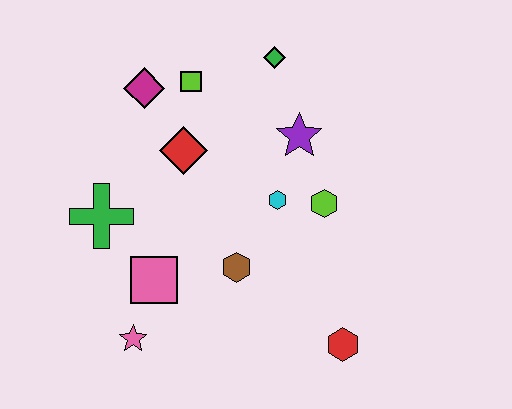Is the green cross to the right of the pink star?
No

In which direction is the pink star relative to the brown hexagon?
The pink star is to the left of the brown hexagon.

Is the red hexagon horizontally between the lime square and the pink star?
No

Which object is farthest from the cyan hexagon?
The pink star is farthest from the cyan hexagon.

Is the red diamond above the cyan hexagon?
Yes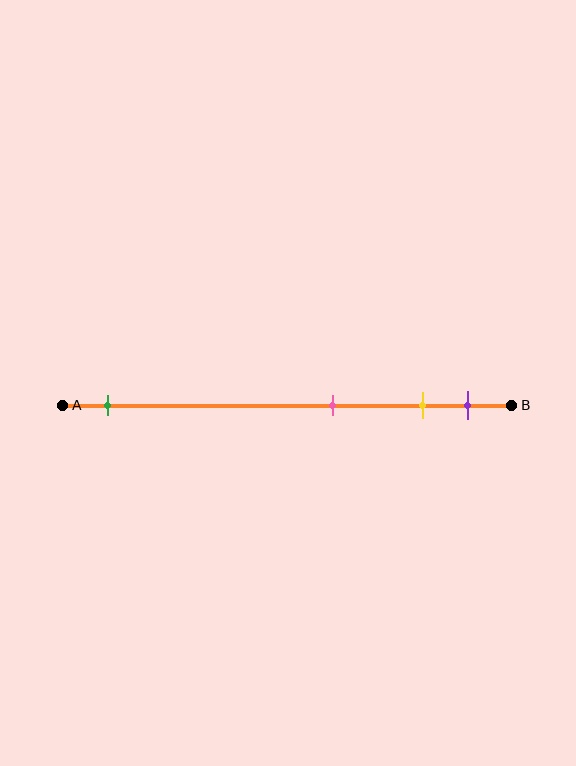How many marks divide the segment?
There are 4 marks dividing the segment.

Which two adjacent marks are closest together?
The yellow and purple marks are the closest adjacent pair.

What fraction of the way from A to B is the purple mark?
The purple mark is approximately 90% (0.9) of the way from A to B.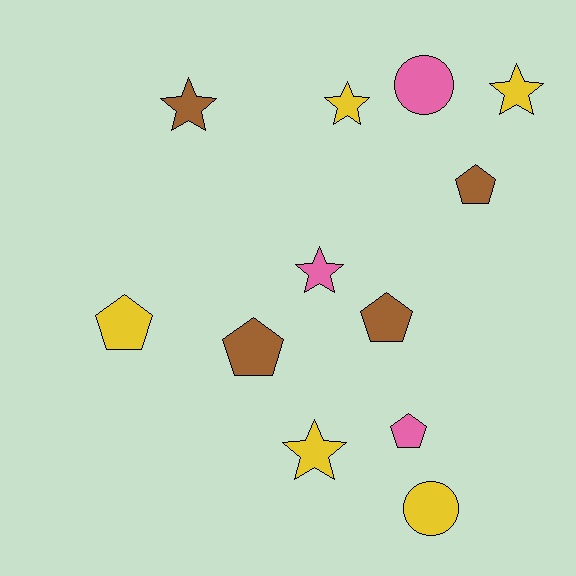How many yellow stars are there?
There are 3 yellow stars.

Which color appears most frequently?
Yellow, with 5 objects.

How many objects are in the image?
There are 12 objects.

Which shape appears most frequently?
Pentagon, with 5 objects.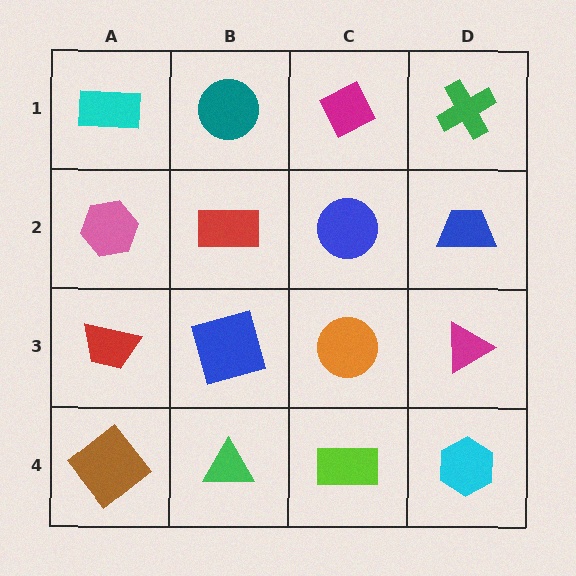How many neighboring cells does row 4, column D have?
2.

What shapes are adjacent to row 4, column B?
A blue square (row 3, column B), a brown diamond (row 4, column A), a lime rectangle (row 4, column C).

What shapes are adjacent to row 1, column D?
A blue trapezoid (row 2, column D), a magenta diamond (row 1, column C).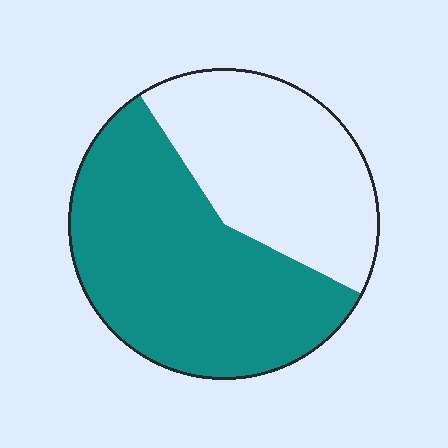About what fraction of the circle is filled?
About three fifths (3/5).